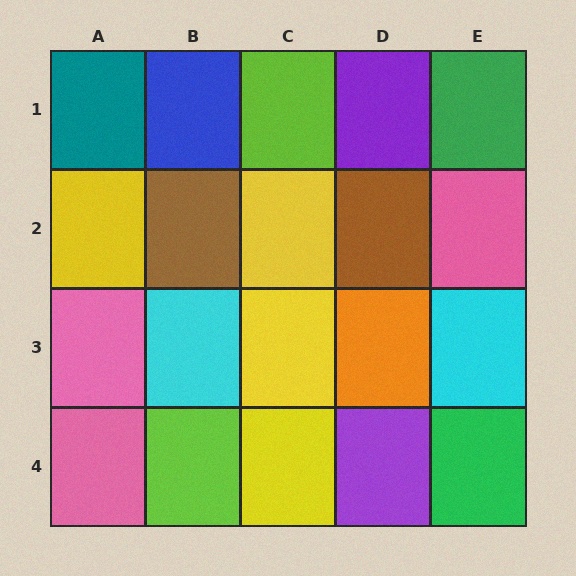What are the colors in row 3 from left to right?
Pink, cyan, yellow, orange, cyan.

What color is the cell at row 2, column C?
Yellow.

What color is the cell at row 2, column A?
Yellow.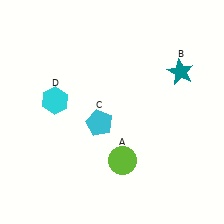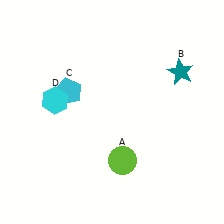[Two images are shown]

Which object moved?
The cyan pentagon (C) moved up.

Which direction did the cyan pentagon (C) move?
The cyan pentagon (C) moved up.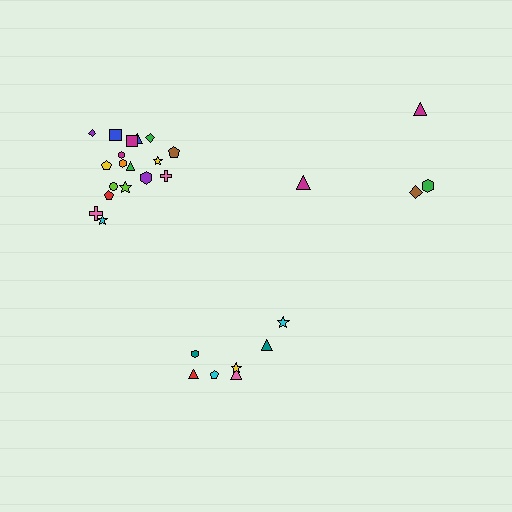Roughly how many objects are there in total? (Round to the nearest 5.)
Roughly 30 objects in total.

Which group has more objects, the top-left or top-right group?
The top-left group.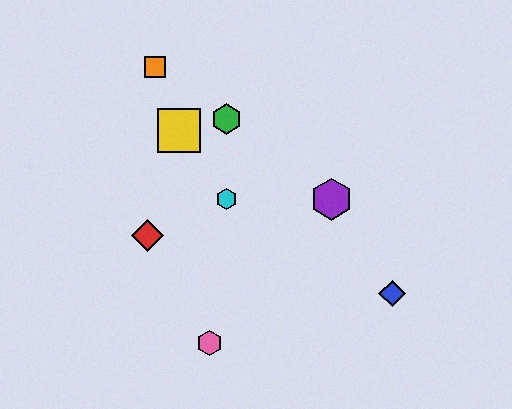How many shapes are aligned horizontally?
2 shapes (the purple hexagon, the cyan hexagon) are aligned horizontally.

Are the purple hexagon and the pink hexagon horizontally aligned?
No, the purple hexagon is at y≈199 and the pink hexagon is at y≈343.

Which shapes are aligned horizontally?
The purple hexagon, the cyan hexagon are aligned horizontally.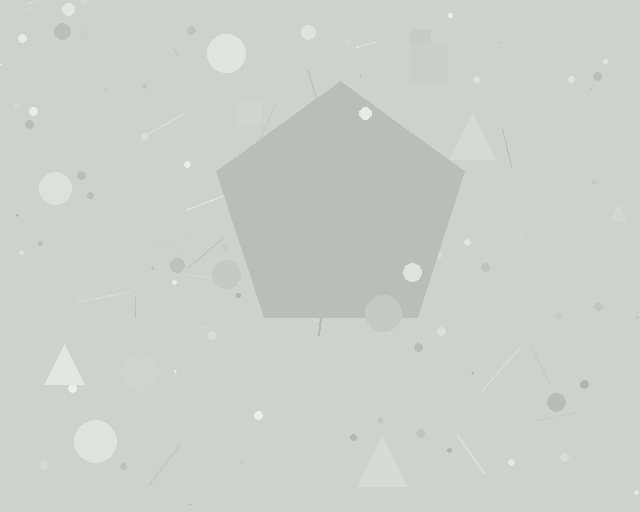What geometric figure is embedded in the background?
A pentagon is embedded in the background.